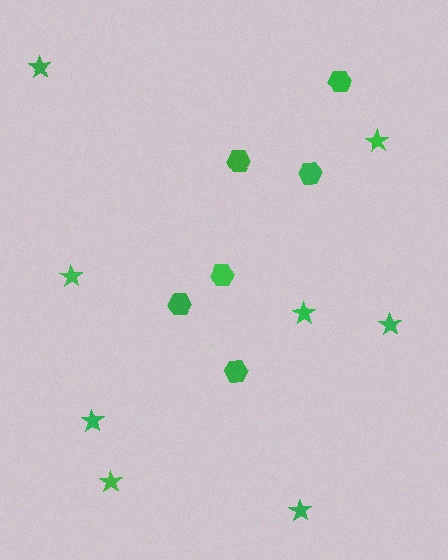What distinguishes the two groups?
There are 2 groups: one group of hexagons (6) and one group of stars (8).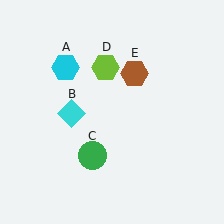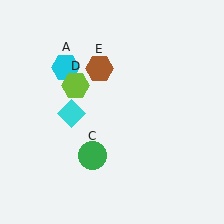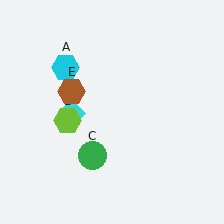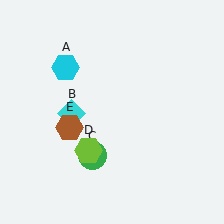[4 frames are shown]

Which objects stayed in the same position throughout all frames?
Cyan hexagon (object A) and cyan diamond (object B) and green circle (object C) remained stationary.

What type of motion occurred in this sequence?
The lime hexagon (object D), brown hexagon (object E) rotated counterclockwise around the center of the scene.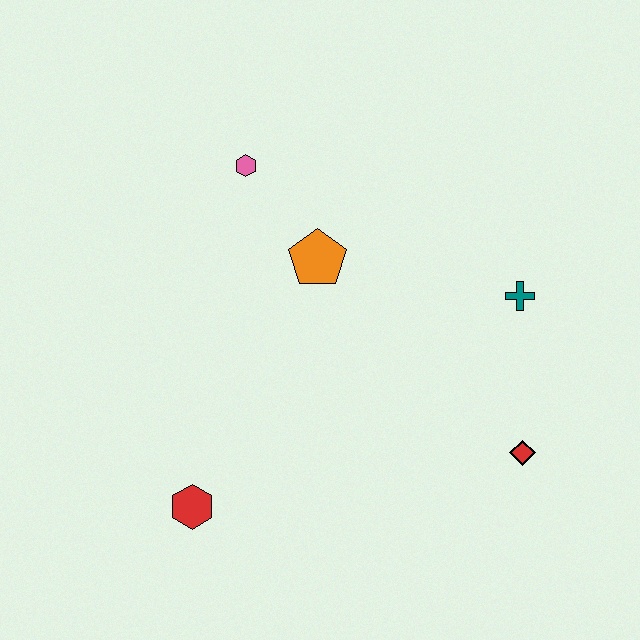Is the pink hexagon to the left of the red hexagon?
No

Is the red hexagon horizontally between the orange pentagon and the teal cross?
No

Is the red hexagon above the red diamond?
No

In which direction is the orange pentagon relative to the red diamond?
The orange pentagon is to the left of the red diamond.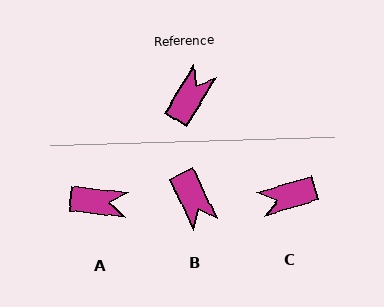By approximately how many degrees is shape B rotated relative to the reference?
Approximately 124 degrees clockwise.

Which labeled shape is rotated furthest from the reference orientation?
C, about 138 degrees away.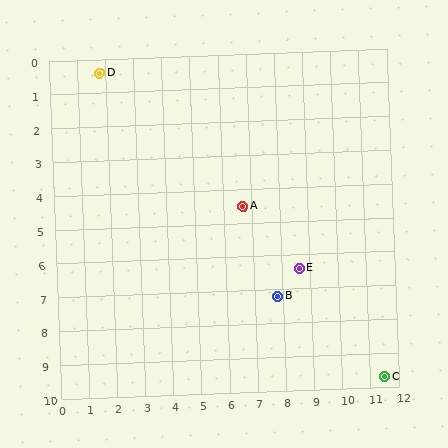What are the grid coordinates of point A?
Point A is at approximately (6.7, 4.5).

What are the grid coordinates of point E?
Point E is at approximately (8.6, 6.4).